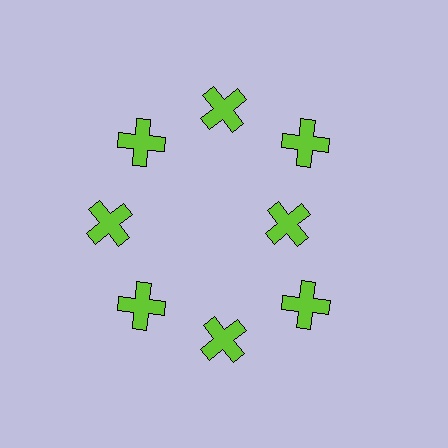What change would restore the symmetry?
The symmetry would be restored by moving it outward, back onto the ring so that all 8 crosses sit at equal angles and equal distance from the center.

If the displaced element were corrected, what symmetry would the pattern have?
It would have 8-fold rotational symmetry — the pattern would map onto itself every 45 degrees.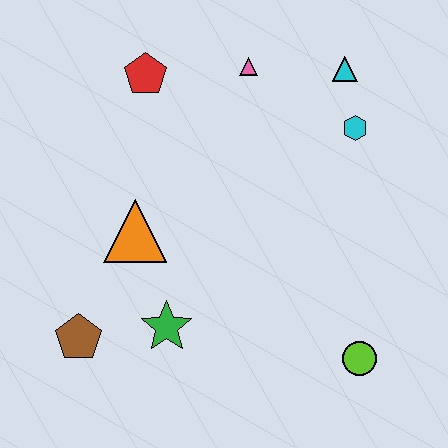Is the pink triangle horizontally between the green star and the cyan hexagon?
Yes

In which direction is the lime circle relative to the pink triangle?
The lime circle is below the pink triangle.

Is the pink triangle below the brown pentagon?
No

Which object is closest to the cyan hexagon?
The cyan triangle is closest to the cyan hexagon.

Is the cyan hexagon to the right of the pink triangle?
Yes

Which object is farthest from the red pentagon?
The lime circle is farthest from the red pentagon.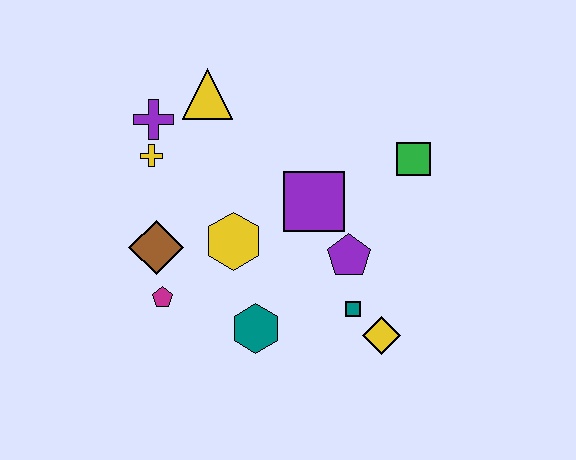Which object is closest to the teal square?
The yellow diamond is closest to the teal square.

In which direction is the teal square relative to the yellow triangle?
The teal square is below the yellow triangle.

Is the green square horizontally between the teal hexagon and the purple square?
No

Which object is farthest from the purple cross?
The yellow diamond is farthest from the purple cross.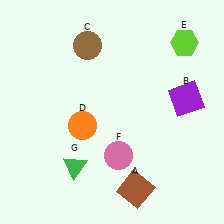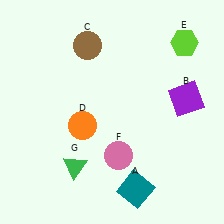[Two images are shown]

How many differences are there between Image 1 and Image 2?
There is 1 difference between the two images.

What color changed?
The square (A) changed from brown in Image 1 to teal in Image 2.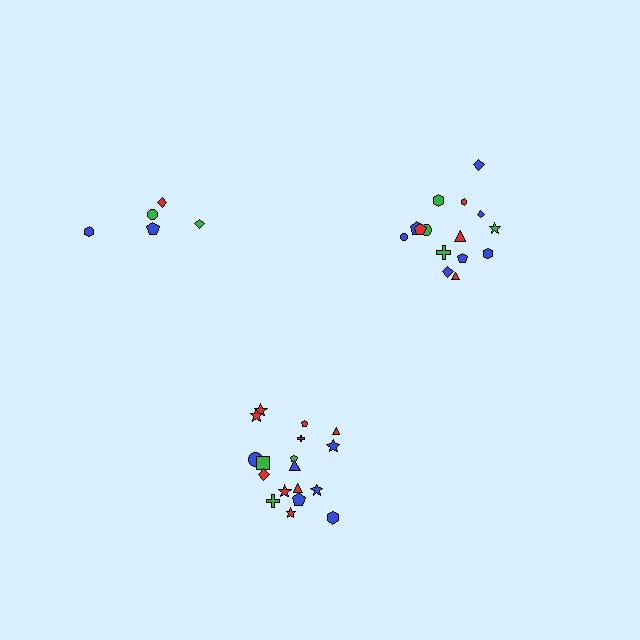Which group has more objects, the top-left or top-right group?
The top-right group.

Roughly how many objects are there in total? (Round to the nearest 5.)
Roughly 40 objects in total.